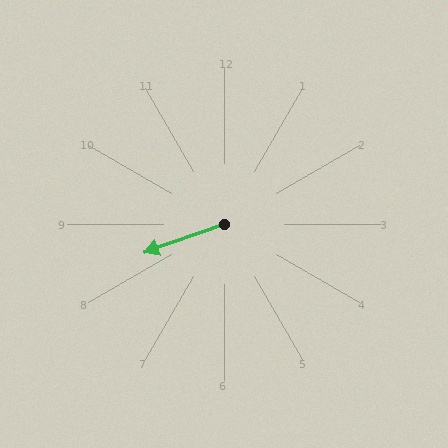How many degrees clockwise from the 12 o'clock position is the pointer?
Approximately 251 degrees.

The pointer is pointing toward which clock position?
Roughly 8 o'clock.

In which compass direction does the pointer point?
West.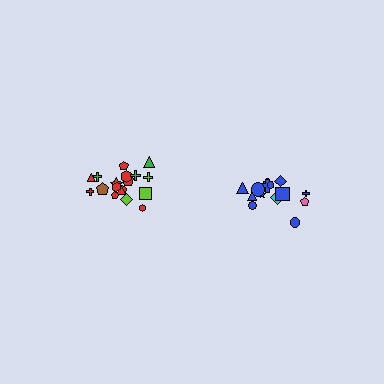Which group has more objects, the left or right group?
The left group.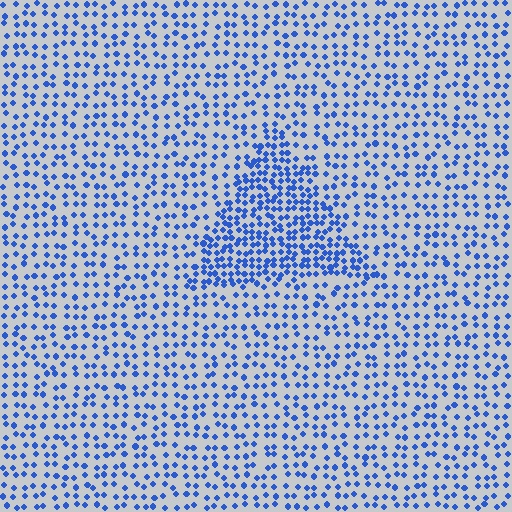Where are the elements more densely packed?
The elements are more densely packed inside the triangle boundary.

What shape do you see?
I see a triangle.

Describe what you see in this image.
The image contains small blue elements arranged at two different densities. A triangle-shaped region is visible where the elements are more densely packed than the surrounding area.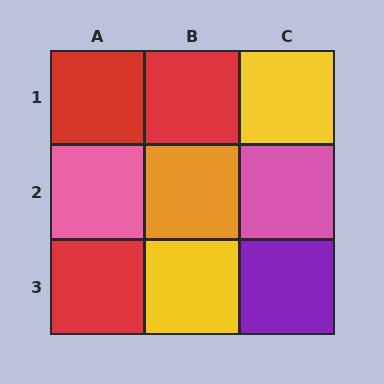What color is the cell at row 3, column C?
Purple.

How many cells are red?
3 cells are red.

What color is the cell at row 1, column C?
Yellow.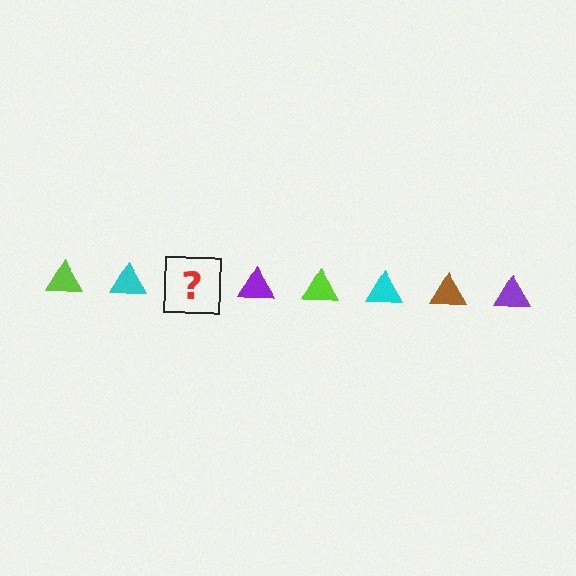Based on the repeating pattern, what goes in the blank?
The blank should be a brown triangle.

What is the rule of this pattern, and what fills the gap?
The rule is that the pattern cycles through lime, cyan, brown, purple triangles. The gap should be filled with a brown triangle.